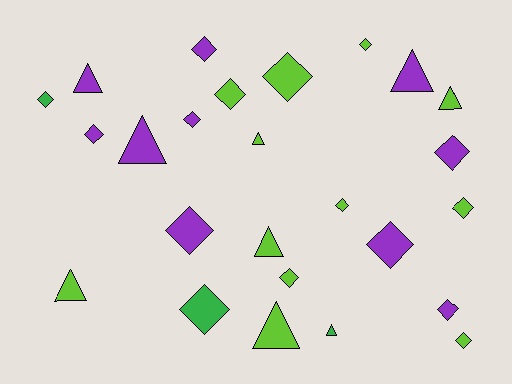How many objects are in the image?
There are 25 objects.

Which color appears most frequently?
Lime, with 12 objects.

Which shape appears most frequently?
Diamond, with 16 objects.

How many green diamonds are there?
There are 2 green diamonds.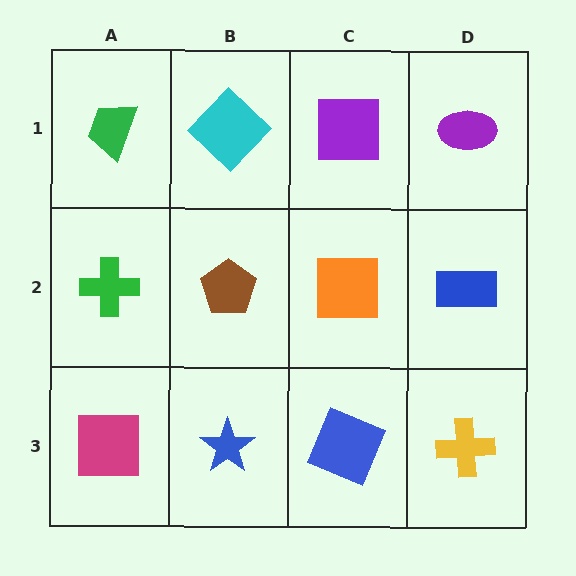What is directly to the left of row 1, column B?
A green trapezoid.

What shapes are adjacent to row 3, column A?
A green cross (row 2, column A), a blue star (row 3, column B).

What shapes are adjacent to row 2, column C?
A purple square (row 1, column C), a blue square (row 3, column C), a brown pentagon (row 2, column B), a blue rectangle (row 2, column D).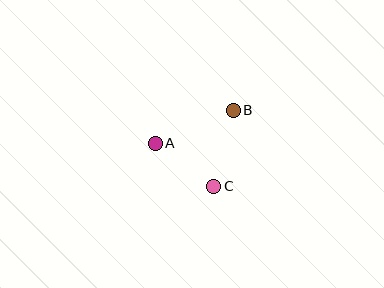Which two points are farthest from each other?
Points A and B are farthest from each other.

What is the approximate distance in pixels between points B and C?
The distance between B and C is approximately 79 pixels.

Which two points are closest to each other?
Points A and C are closest to each other.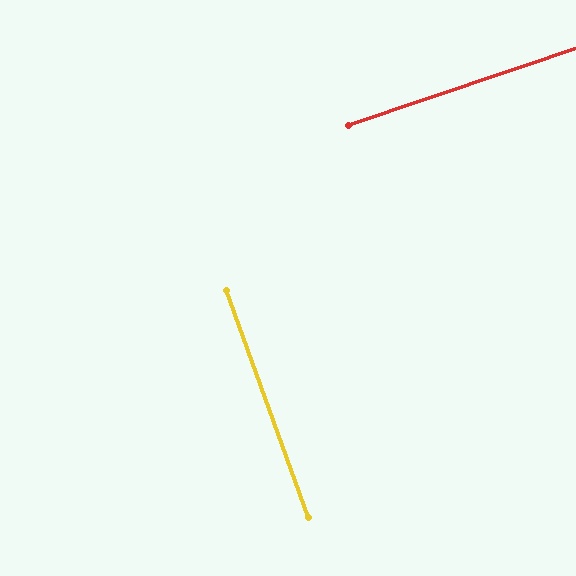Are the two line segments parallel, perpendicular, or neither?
Perpendicular — they meet at approximately 89°.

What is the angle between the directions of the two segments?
Approximately 89 degrees.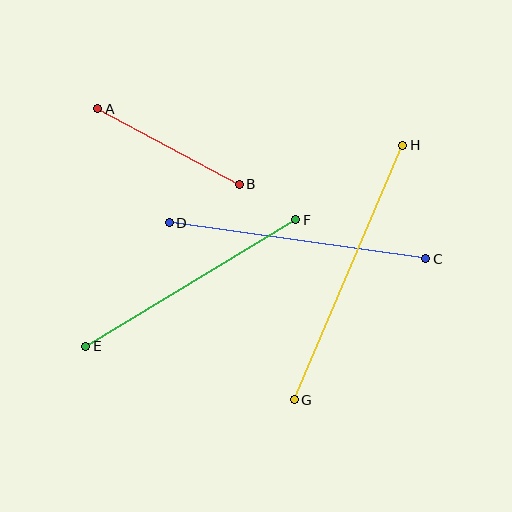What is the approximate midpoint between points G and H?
The midpoint is at approximately (348, 272) pixels.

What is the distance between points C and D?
The distance is approximately 259 pixels.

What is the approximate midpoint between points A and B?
The midpoint is at approximately (168, 146) pixels.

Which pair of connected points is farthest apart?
Points G and H are farthest apart.